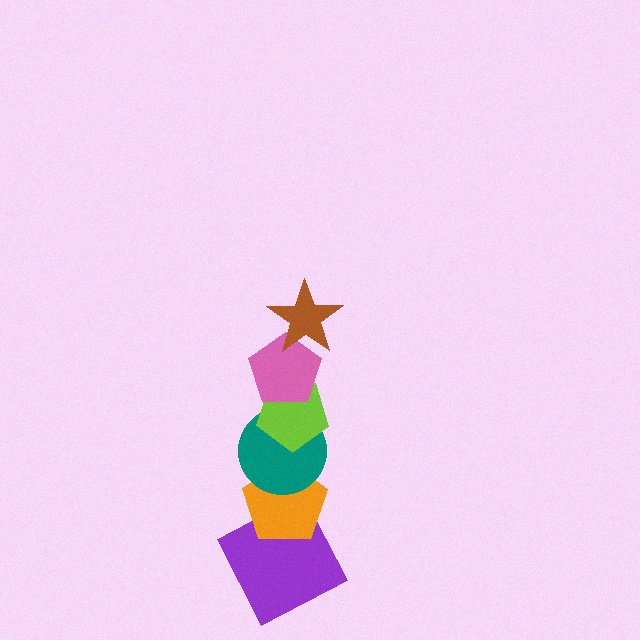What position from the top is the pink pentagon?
The pink pentagon is 2nd from the top.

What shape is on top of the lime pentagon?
The pink pentagon is on top of the lime pentagon.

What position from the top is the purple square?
The purple square is 6th from the top.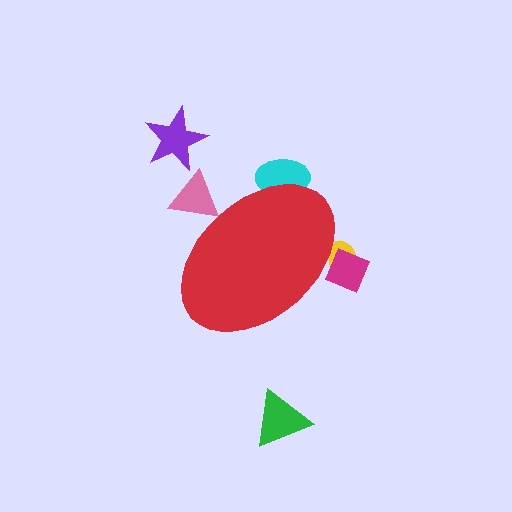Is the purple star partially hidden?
No, the purple star is fully visible.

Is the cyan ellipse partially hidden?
Yes, the cyan ellipse is partially hidden behind the red ellipse.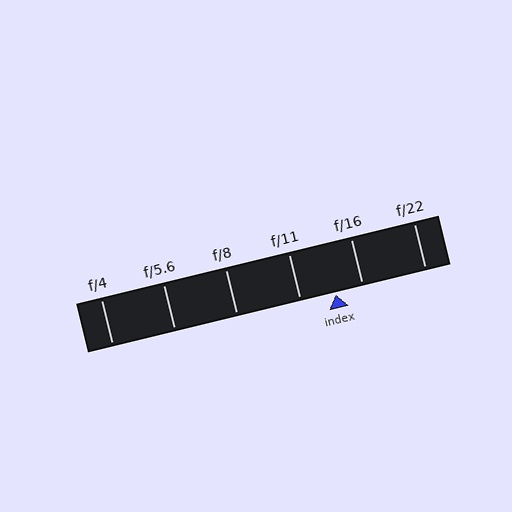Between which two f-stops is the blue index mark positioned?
The index mark is between f/11 and f/16.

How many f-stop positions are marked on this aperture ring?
There are 6 f-stop positions marked.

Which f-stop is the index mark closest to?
The index mark is closest to f/16.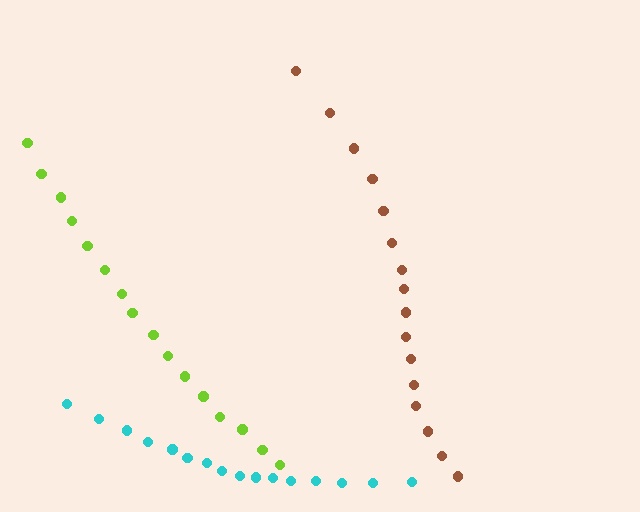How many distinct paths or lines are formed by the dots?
There are 3 distinct paths.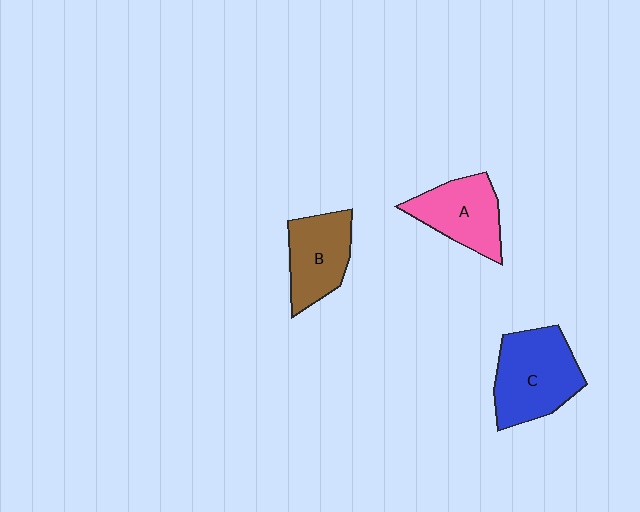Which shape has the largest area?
Shape C (blue).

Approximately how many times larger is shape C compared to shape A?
Approximately 1.3 times.